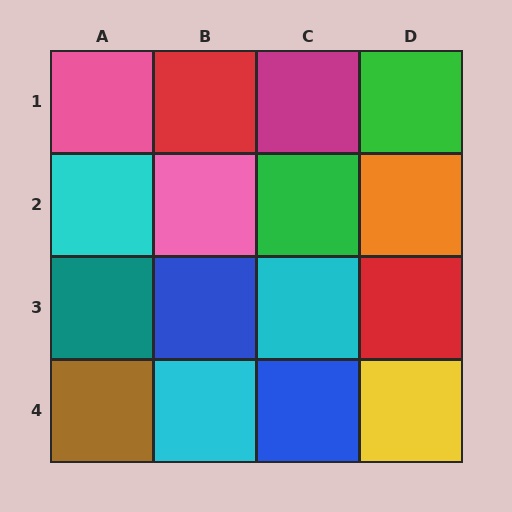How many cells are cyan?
3 cells are cyan.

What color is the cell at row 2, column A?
Cyan.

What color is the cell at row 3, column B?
Blue.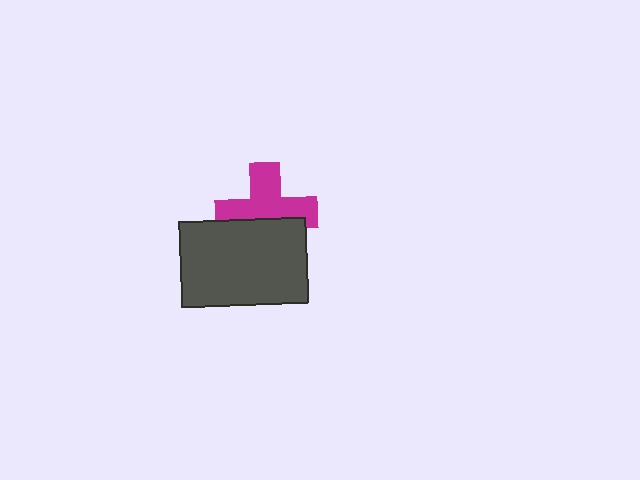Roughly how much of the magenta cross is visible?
About half of it is visible (roughly 60%).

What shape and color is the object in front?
The object in front is a dark gray rectangle.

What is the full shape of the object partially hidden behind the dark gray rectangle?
The partially hidden object is a magenta cross.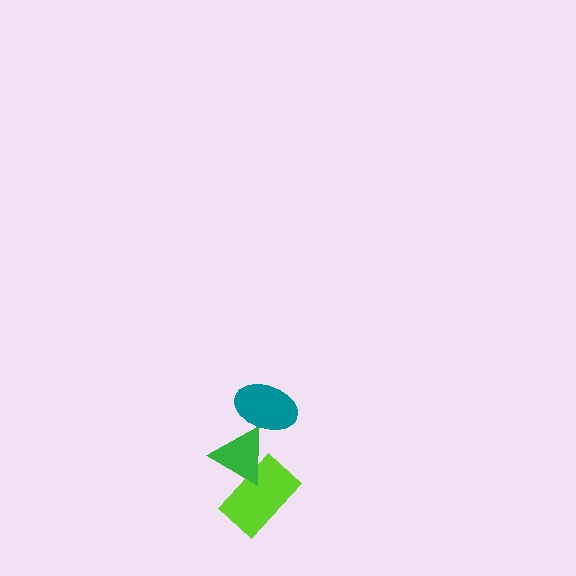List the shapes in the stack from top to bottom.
From top to bottom: the teal ellipse, the green triangle, the lime rectangle.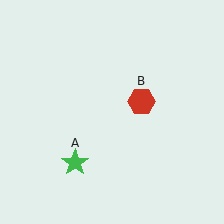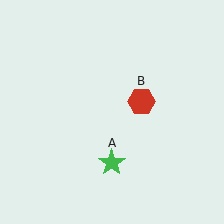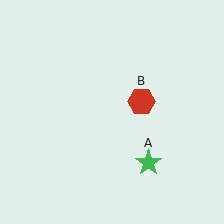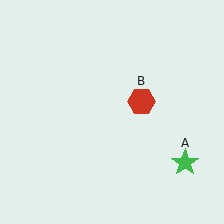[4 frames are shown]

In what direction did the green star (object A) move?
The green star (object A) moved right.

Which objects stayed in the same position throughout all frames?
Red hexagon (object B) remained stationary.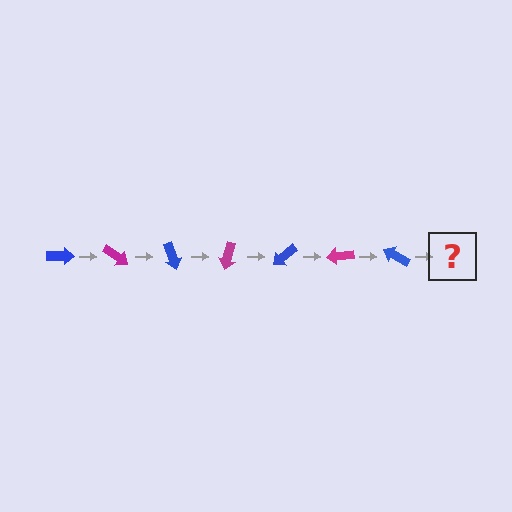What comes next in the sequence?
The next element should be a magenta arrow, rotated 245 degrees from the start.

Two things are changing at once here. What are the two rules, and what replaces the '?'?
The two rules are that it rotates 35 degrees each step and the color cycles through blue and magenta. The '?' should be a magenta arrow, rotated 245 degrees from the start.